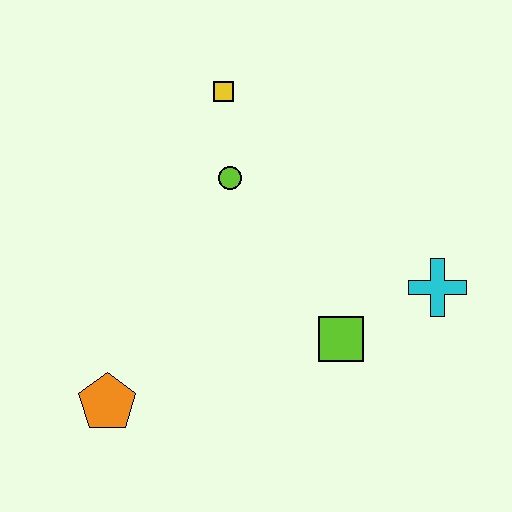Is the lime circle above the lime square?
Yes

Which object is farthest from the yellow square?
The orange pentagon is farthest from the yellow square.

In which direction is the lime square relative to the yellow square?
The lime square is below the yellow square.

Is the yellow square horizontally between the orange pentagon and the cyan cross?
Yes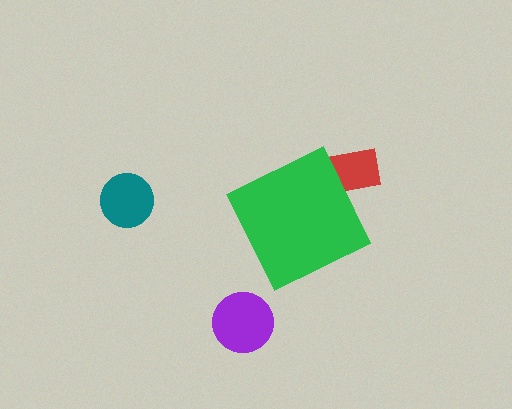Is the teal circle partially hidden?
No, the teal circle is fully visible.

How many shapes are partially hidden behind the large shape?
1 shape is partially hidden.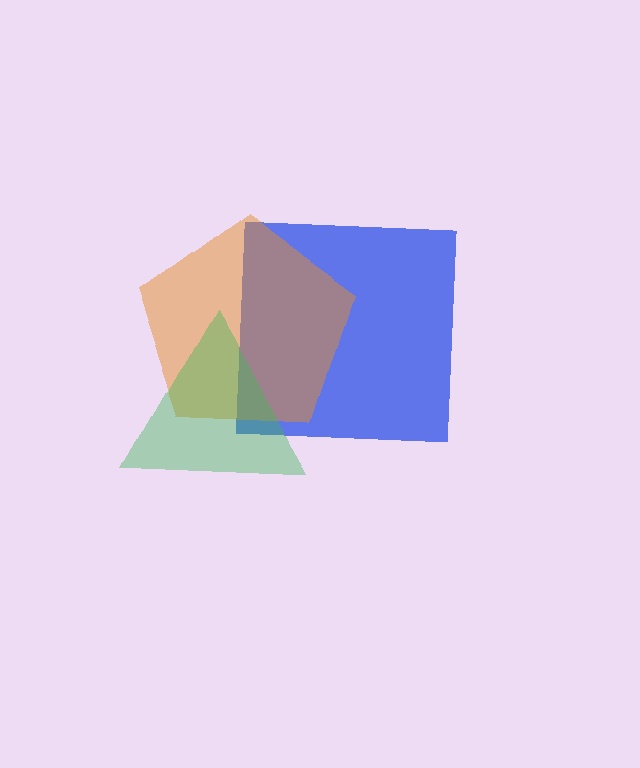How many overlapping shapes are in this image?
There are 3 overlapping shapes in the image.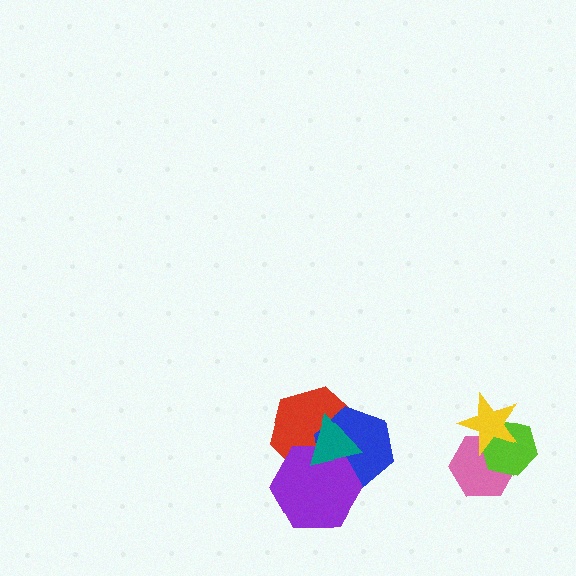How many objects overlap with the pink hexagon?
2 objects overlap with the pink hexagon.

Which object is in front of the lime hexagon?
The yellow star is in front of the lime hexagon.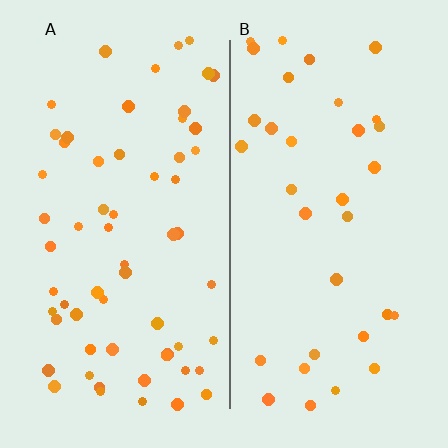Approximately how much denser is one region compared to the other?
Approximately 1.8× — region A over region B.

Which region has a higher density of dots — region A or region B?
A (the left).